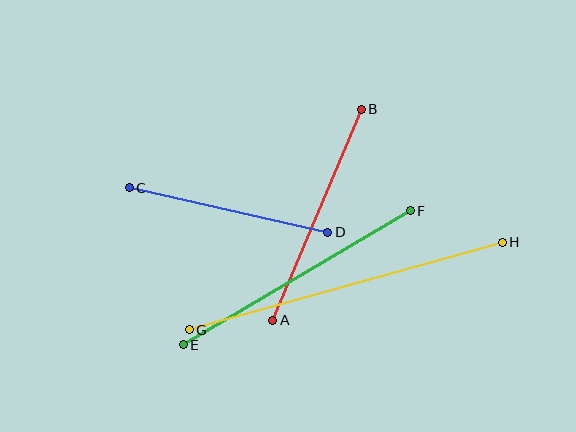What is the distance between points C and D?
The distance is approximately 204 pixels.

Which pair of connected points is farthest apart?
Points G and H are farthest apart.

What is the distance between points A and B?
The distance is approximately 229 pixels.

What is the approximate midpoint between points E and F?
The midpoint is at approximately (297, 278) pixels.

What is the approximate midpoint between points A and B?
The midpoint is at approximately (317, 215) pixels.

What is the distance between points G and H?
The distance is approximately 325 pixels.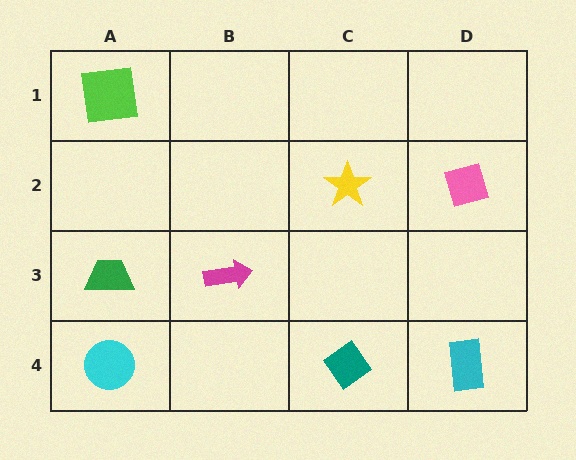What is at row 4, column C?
A teal diamond.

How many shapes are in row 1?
1 shape.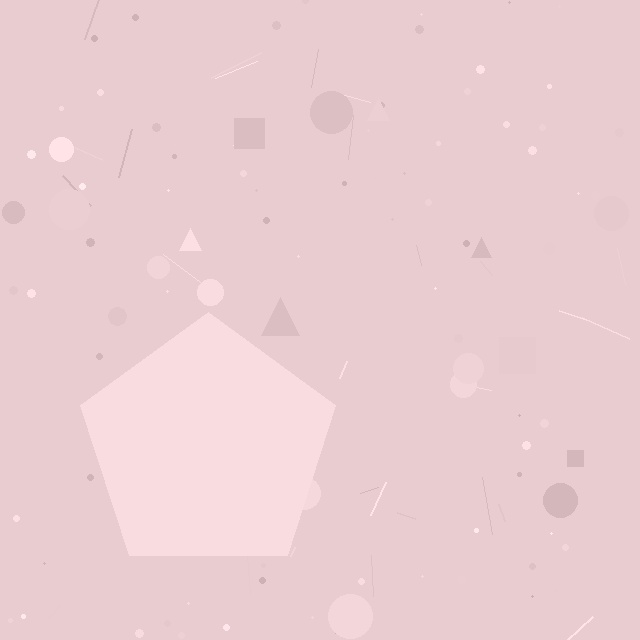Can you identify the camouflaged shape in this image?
The camouflaged shape is a pentagon.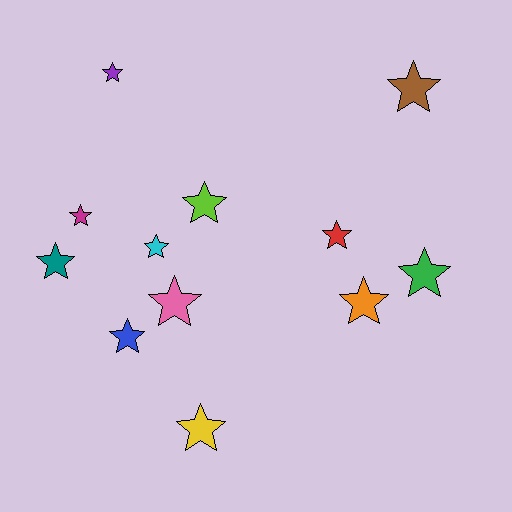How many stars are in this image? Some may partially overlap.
There are 12 stars.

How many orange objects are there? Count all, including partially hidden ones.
There is 1 orange object.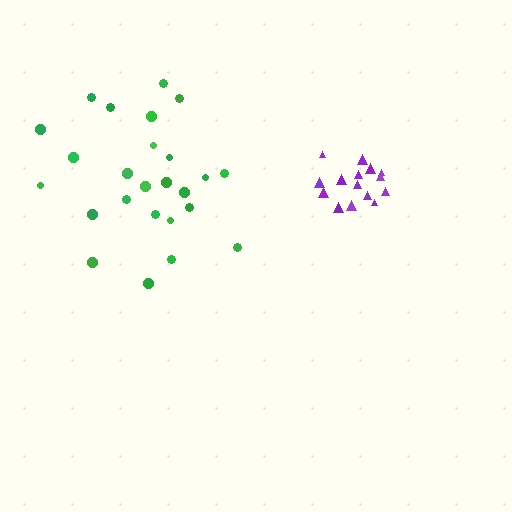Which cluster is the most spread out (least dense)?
Green.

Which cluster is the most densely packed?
Purple.